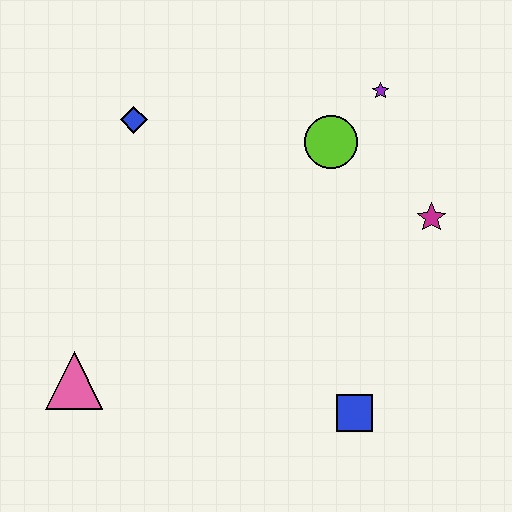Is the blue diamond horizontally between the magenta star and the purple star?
No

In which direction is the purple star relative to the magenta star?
The purple star is above the magenta star.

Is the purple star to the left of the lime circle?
No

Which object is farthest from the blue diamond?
The blue square is farthest from the blue diamond.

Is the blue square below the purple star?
Yes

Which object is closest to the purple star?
The lime circle is closest to the purple star.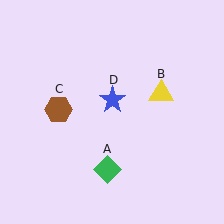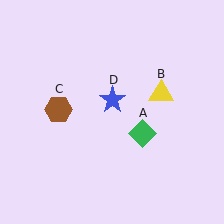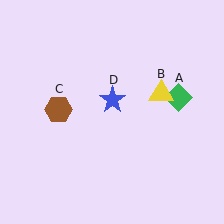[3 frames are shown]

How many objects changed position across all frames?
1 object changed position: green diamond (object A).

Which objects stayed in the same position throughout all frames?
Yellow triangle (object B) and brown hexagon (object C) and blue star (object D) remained stationary.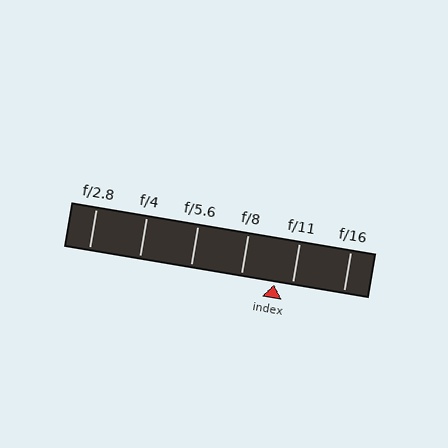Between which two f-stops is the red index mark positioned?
The index mark is between f/8 and f/11.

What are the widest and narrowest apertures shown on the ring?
The widest aperture shown is f/2.8 and the narrowest is f/16.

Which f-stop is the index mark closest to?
The index mark is closest to f/11.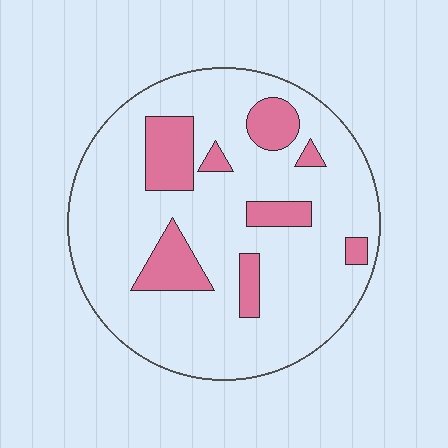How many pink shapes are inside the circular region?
8.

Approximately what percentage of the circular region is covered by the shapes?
Approximately 20%.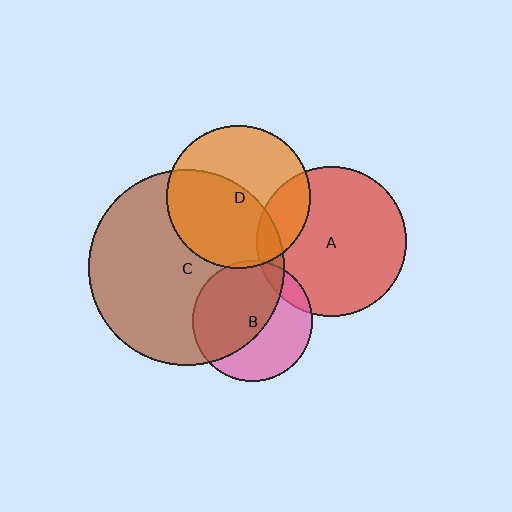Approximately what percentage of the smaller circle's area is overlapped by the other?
Approximately 20%.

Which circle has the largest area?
Circle C (brown).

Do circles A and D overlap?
Yes.